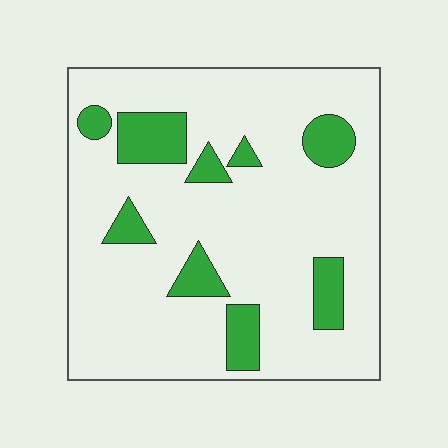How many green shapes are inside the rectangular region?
9.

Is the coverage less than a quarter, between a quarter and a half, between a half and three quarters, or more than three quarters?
Less than a quarter.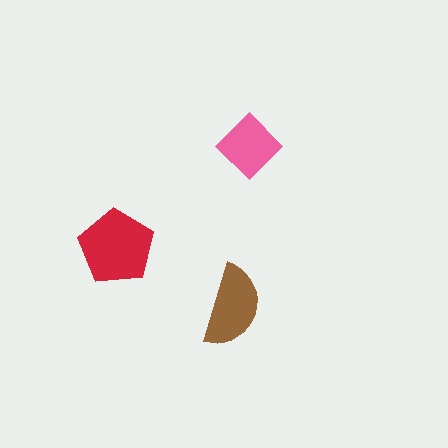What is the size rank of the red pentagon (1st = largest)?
1st.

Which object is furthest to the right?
The pink diamond is rightmost.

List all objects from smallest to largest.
The pink diamond, the brown semicircle, the red pentagon.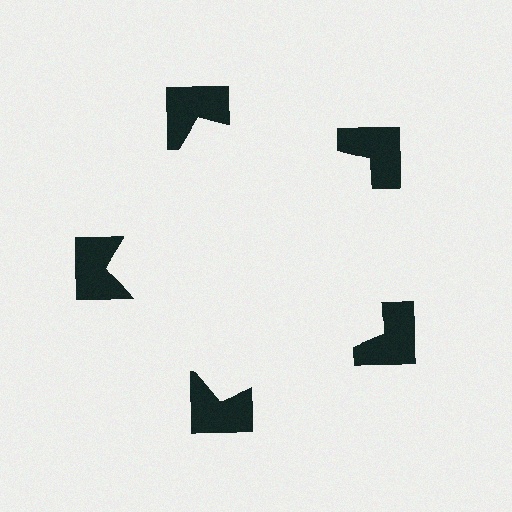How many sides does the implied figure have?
5 sides.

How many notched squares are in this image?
There are 5 — one at each vertex of the illusory pentagon.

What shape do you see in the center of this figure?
An illusory pentagon — its edges are inferred from the aligned wedge cuts in the notched squares, not physically drawn.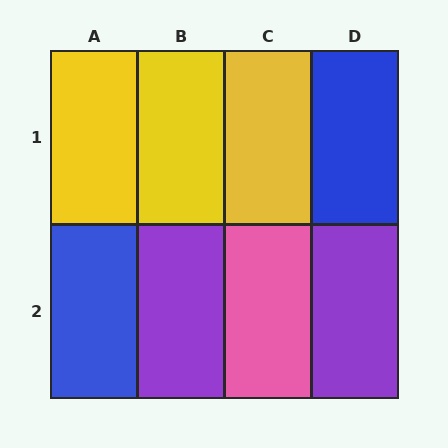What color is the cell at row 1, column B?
Yellow.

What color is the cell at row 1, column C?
Yellow.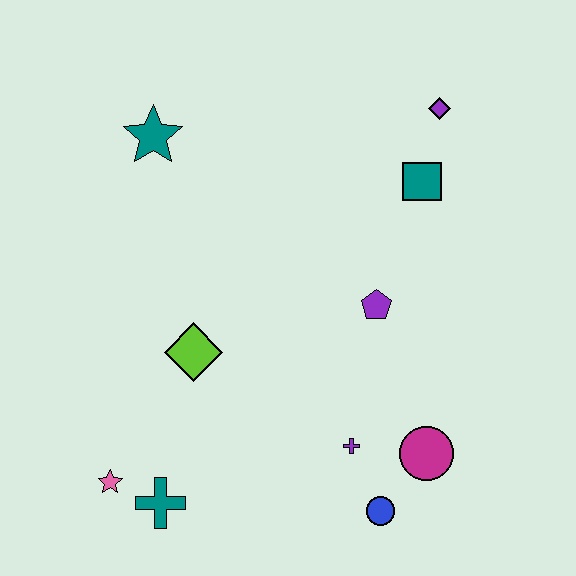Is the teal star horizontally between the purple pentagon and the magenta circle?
No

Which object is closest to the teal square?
The purple diamond is closest to the teal square.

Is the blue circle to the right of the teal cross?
Yes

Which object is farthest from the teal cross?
The purple diamond is farthest from the teal cross.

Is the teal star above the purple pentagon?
Yes